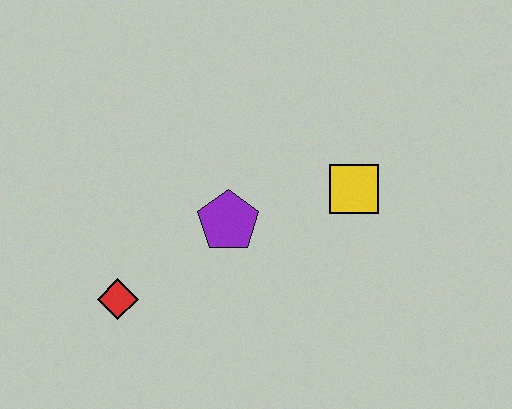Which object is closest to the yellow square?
The purple pentagon is closest to the yellow square.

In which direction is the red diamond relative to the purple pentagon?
The red diamond is to the left of the purple pentagon.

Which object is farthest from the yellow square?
The red diamond is farthest from the yellow square.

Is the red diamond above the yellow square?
No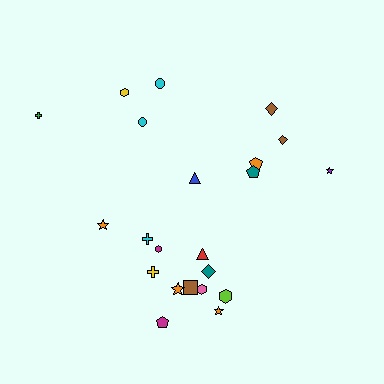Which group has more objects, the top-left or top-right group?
The top-right group.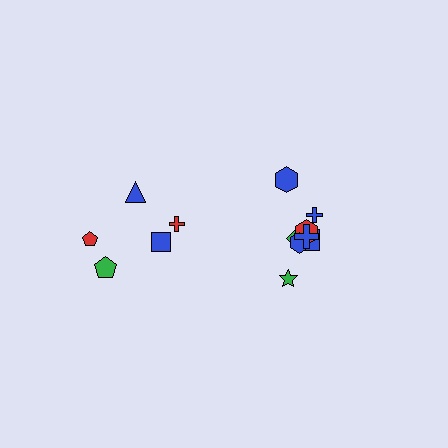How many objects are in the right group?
There are 8 objects.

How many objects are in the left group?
There are 5 objects.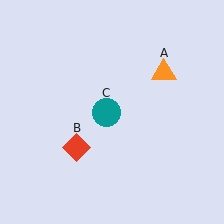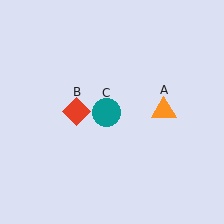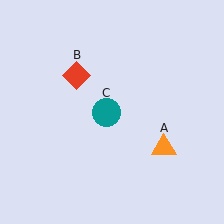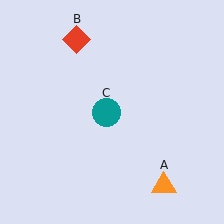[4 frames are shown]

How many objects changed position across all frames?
2 objects changed position: orange triangle (object A), red diamond (object B).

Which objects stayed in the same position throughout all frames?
Teal circle (object C) remained stationary.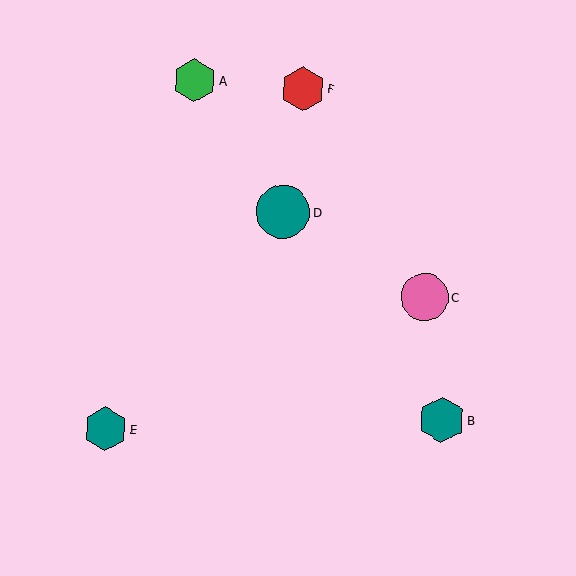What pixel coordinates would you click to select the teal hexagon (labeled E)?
Click at (105, 429) to select the teal hexagon E.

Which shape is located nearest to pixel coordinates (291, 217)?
The teal circle (labeled D) at (283, 212) is nearest to that location.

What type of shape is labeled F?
Shape F is a red hexagon.